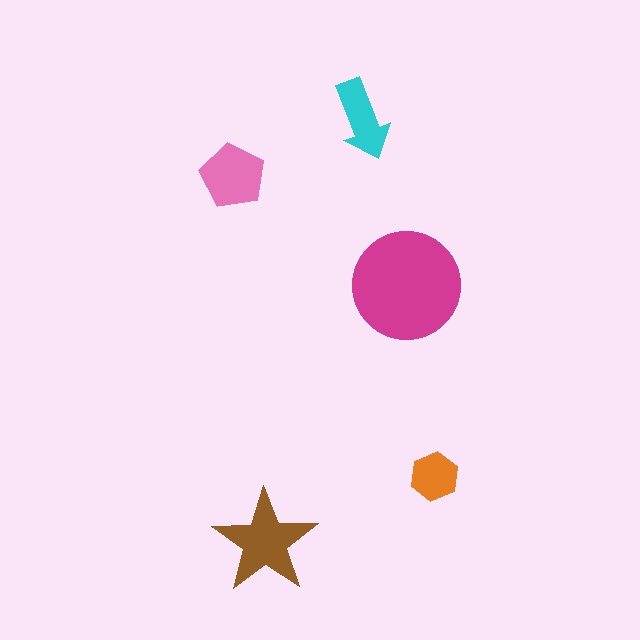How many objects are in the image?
There are 5 objects in the image.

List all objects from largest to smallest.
The magenta circle, the brown star, the pink pentagon, the cyan arrow, the orange hexagon.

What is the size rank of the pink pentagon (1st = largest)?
3rd.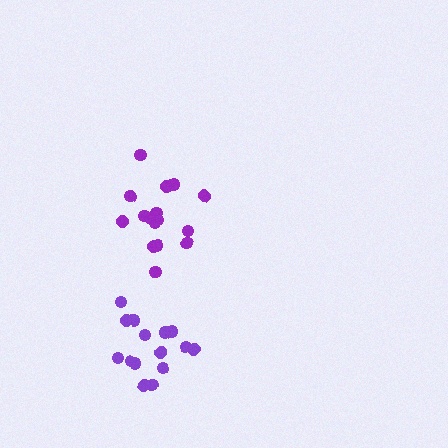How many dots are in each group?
Group 1: 16 dots, Group 2: 15 dots (31 total).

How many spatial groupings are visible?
There are 2 spatial groupings.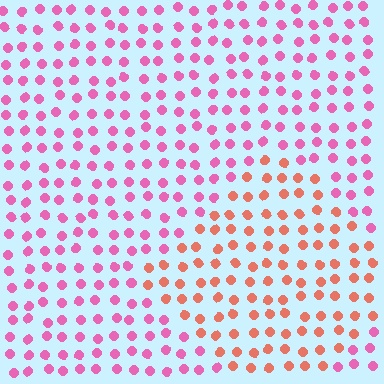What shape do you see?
I see a diamond.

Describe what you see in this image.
The image is filled with small pink elements in a uniform arrangement. A diamond-shaped region is visible where the elements are tinted to a slightly different hue, forming a subtle color boundary.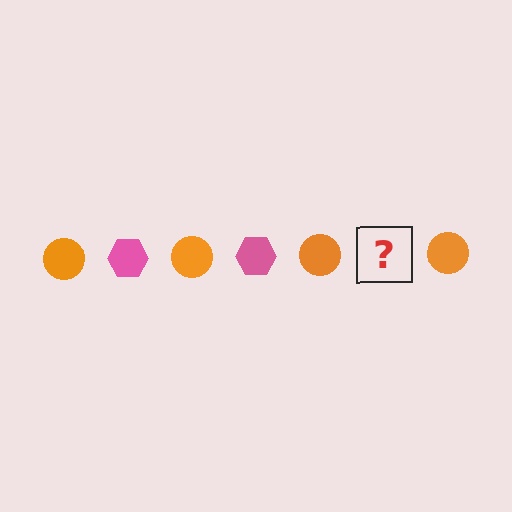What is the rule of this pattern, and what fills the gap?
The rule is that the pattern alternates between orange circle and pink hexagon. The gap should be filled with a pink hexagon.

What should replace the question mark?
The question mark should be replaced with a pink hexagon.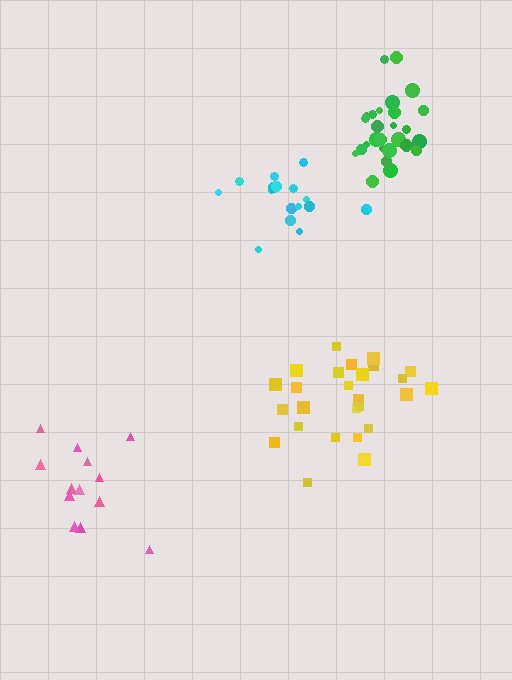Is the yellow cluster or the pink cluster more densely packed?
Yellow.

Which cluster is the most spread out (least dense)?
Pink.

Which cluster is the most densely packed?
Green.